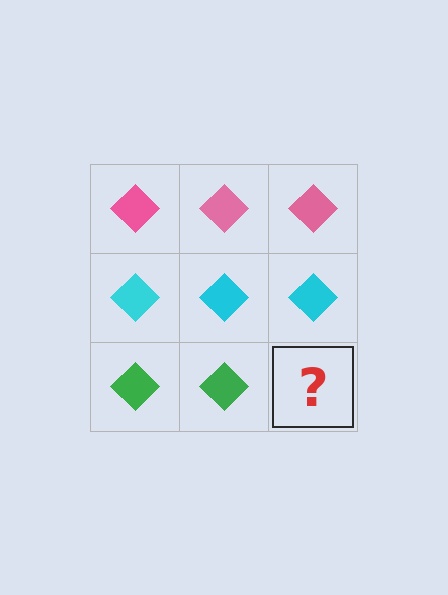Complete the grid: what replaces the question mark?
The question mark should be replaced with a green diamond.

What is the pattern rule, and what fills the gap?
The rule is that each row has a consistent color. The gap should be filled with a green diamond.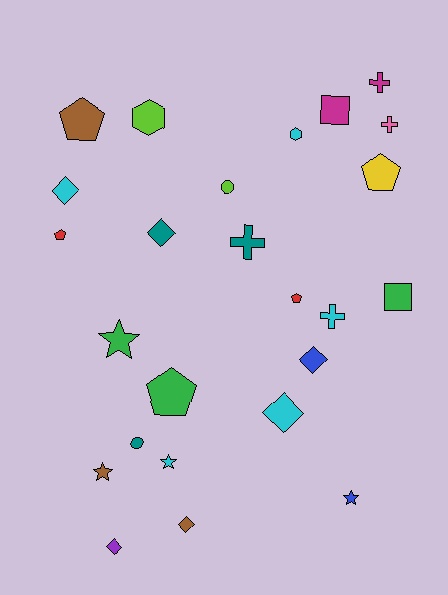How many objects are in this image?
There are 25 objects.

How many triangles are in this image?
There are no triangles.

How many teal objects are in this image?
There are 3 teal objects.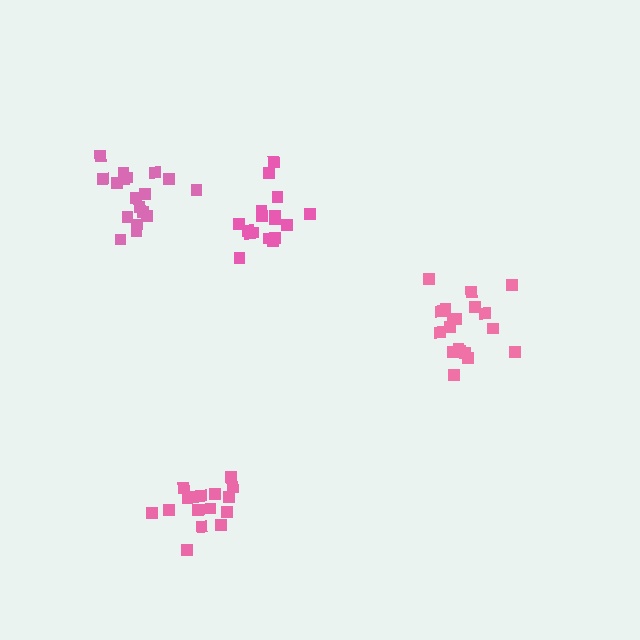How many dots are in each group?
Group 1: 19 dots, Group 2: 18 dots, Group 3: 17 dots, Group 4: 16 dots (70 total).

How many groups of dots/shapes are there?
There are 4 groups.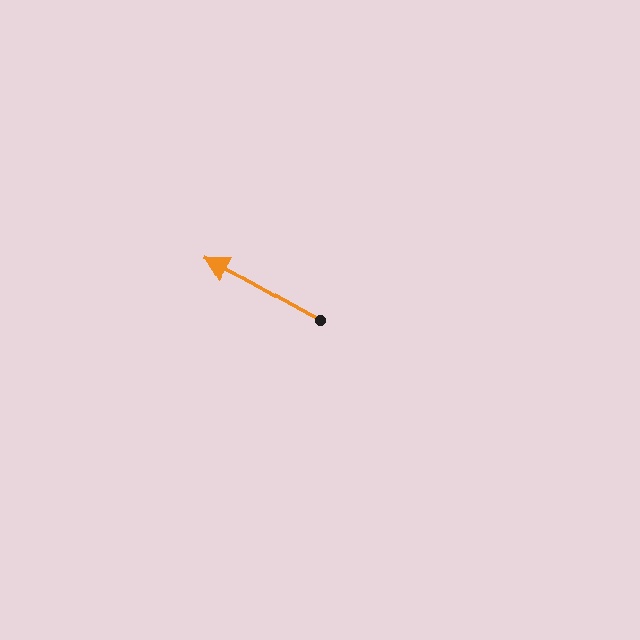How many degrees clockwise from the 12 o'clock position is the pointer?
Approximately 299 degrees.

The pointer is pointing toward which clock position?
Roughly 10 o'clock.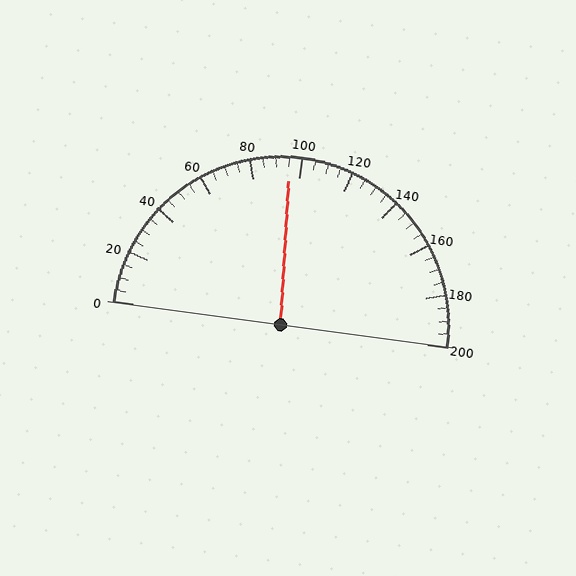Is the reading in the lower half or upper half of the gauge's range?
The reading is in the lower half of the range (0 to 200).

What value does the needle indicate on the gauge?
The needle indicates approximately 95.